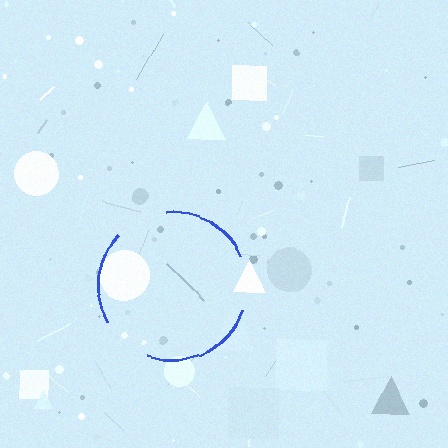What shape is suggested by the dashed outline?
The dashed outline suggests a circle.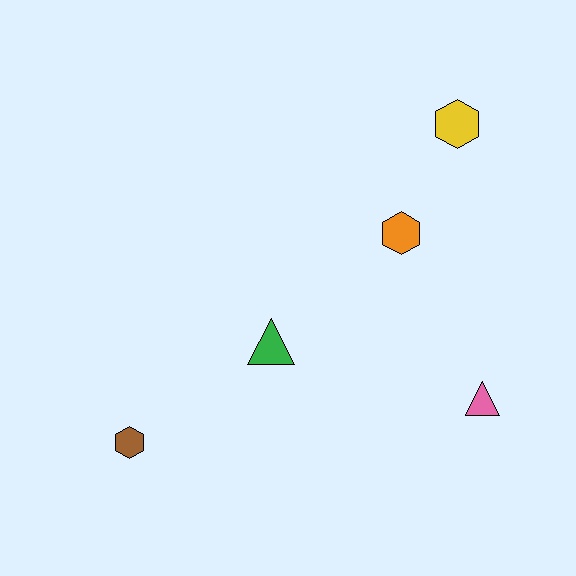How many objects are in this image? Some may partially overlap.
There are 5 objects.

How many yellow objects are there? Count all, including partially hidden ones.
There is 1 yellow object.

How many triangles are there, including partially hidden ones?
There are 2 triangles.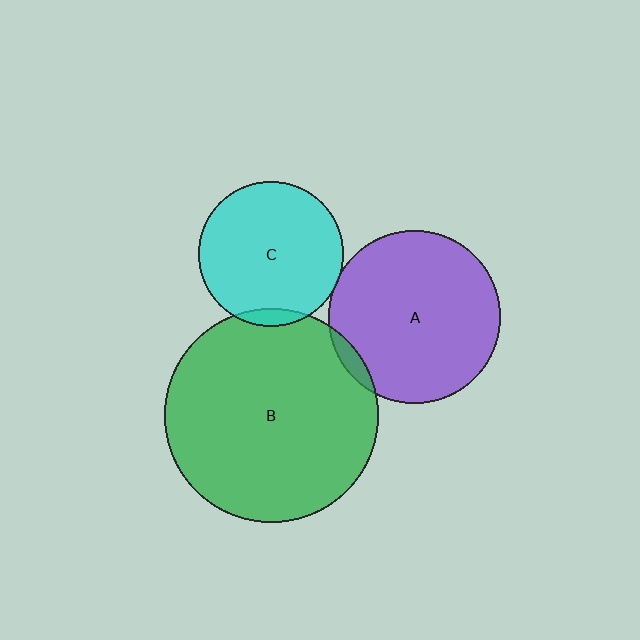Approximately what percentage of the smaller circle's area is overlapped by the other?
Approximately 5%.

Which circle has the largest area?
Circle B (green).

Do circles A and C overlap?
Yes.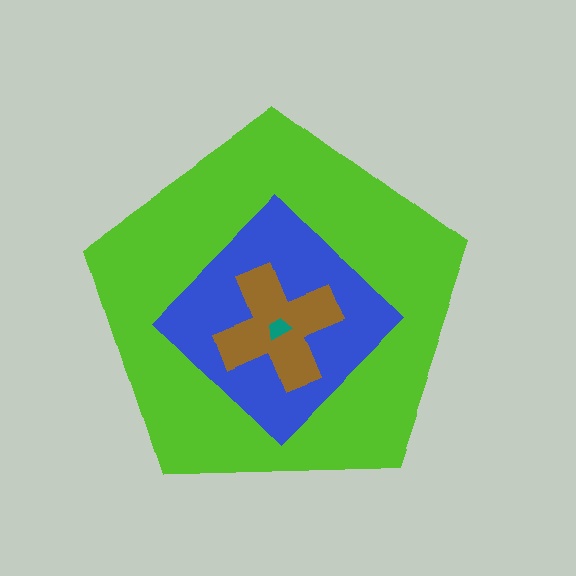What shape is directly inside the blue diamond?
The brown cross.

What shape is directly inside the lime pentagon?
The blue diamond.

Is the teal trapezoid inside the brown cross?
Yes.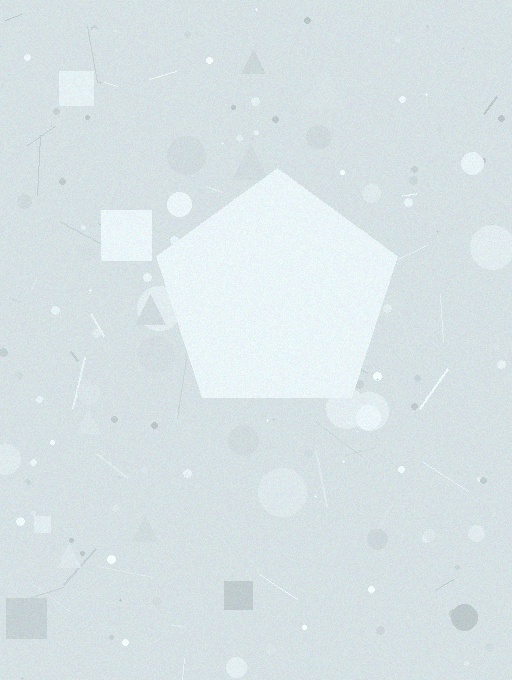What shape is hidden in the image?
A pentagon is hidden in the image.